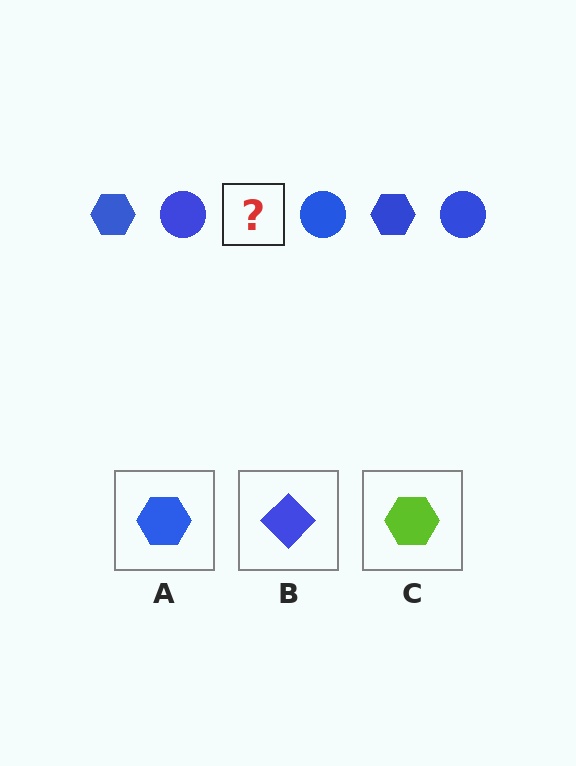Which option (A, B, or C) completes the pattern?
A.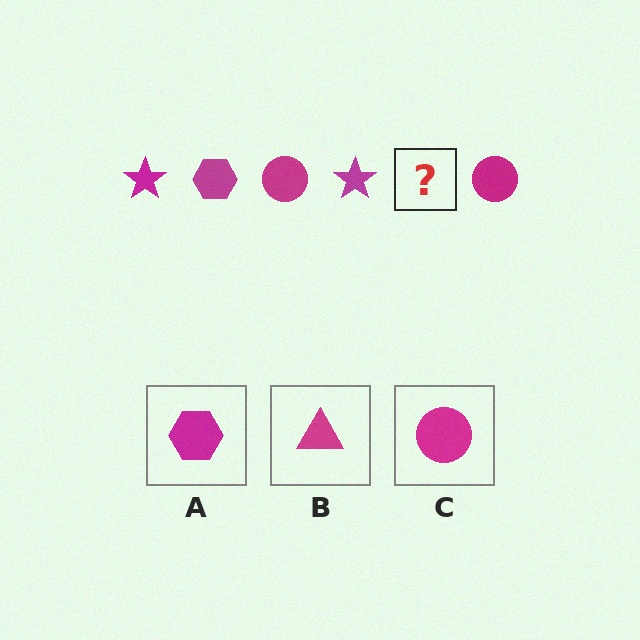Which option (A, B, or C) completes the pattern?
A.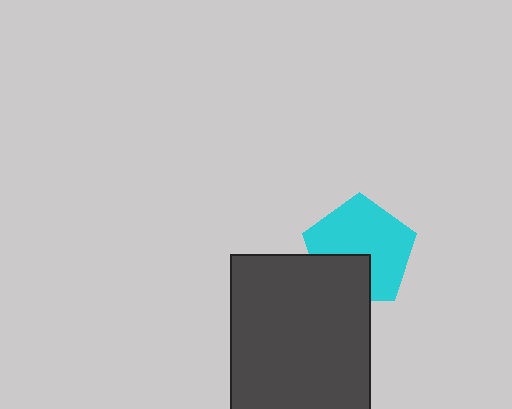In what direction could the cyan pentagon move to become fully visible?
The cyan pentagon could move up. That would shift it out from behind the dark gray rectangle entirely.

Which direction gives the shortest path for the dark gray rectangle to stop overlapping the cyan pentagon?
Moving down gives the shortest separation.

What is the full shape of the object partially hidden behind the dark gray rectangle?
The partially hidden object is a cyan pentagon.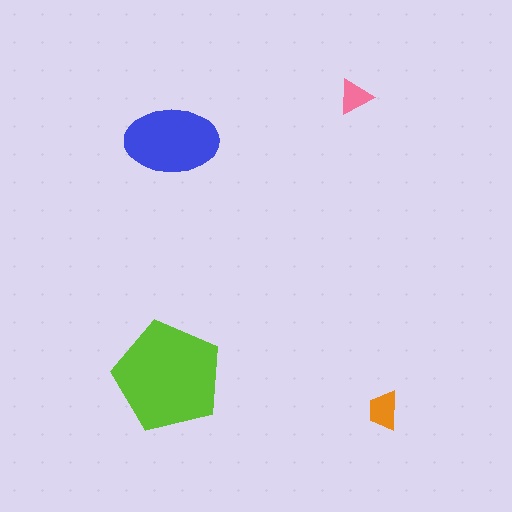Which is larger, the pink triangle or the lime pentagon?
The lime pentagon.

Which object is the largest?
The lime pentagon.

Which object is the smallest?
The pink triangle.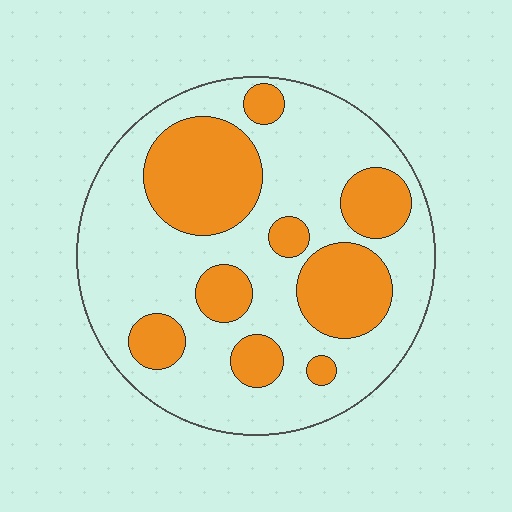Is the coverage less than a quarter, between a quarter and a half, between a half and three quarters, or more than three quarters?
Between a quarter and a half.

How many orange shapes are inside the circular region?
9.